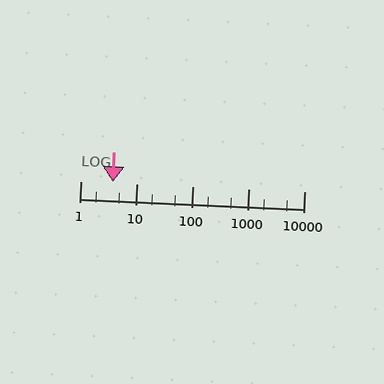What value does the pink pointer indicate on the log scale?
The pointer indicates approximately 3.8.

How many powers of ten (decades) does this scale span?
The scale spans 4 decades, from 1 to 10000.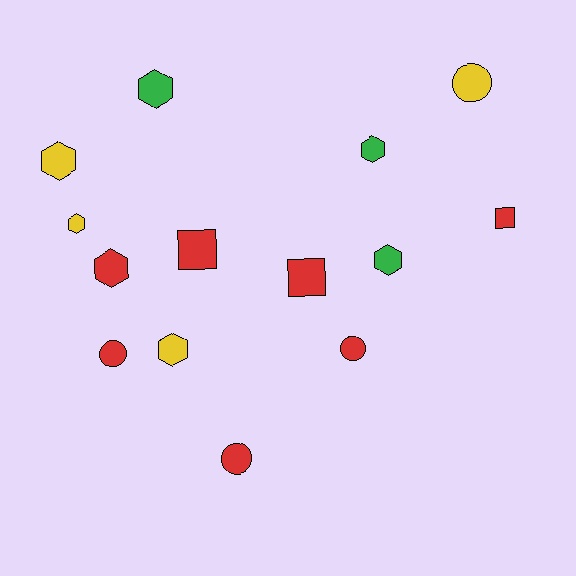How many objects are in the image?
There are 14 objects.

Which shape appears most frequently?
Hexagon, with 7 objects.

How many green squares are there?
There are no green squares.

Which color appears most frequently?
Red, with 7 objects.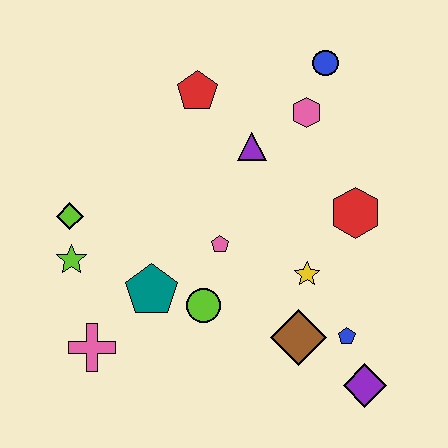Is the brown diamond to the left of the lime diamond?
No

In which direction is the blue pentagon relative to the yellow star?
The blue pentagon is below the yellow star.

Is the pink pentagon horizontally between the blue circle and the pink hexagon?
No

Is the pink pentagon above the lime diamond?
No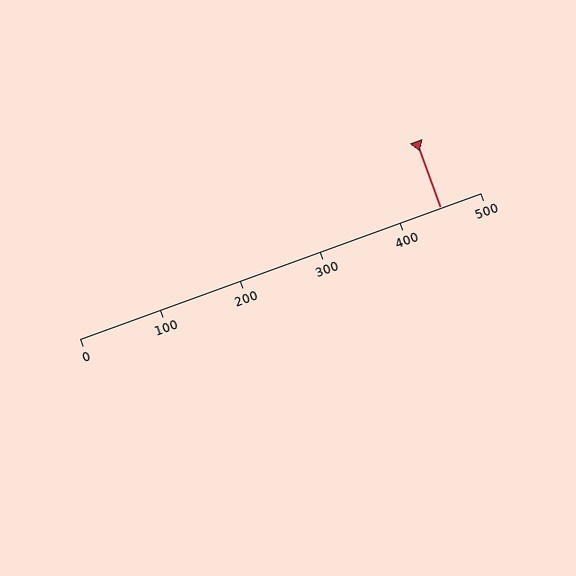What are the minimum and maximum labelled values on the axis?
The axis runs from 0 to 500.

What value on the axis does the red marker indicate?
The marker indicates approximately 450.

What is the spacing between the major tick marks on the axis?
The major ticks are spaced 100 apart.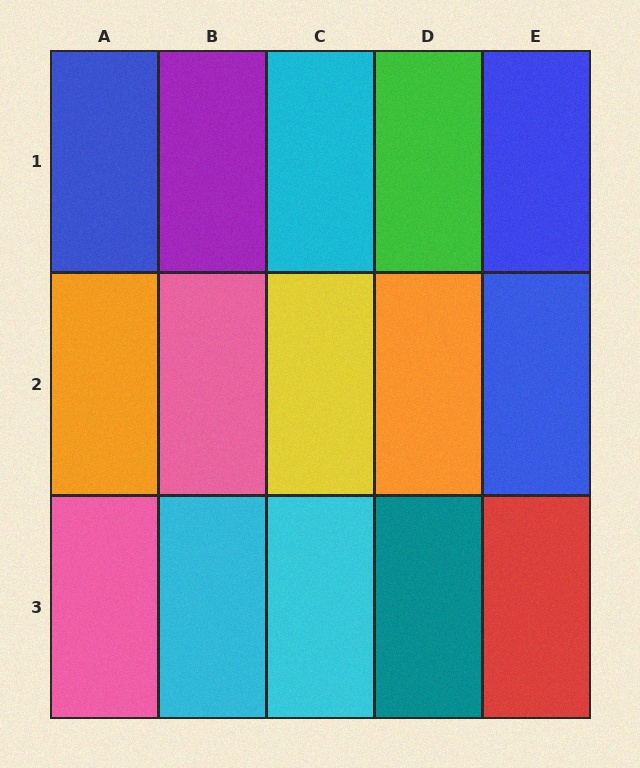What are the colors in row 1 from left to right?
Blue, purple, cyan, green, blue.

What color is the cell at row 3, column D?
Teal.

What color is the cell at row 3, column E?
Red.